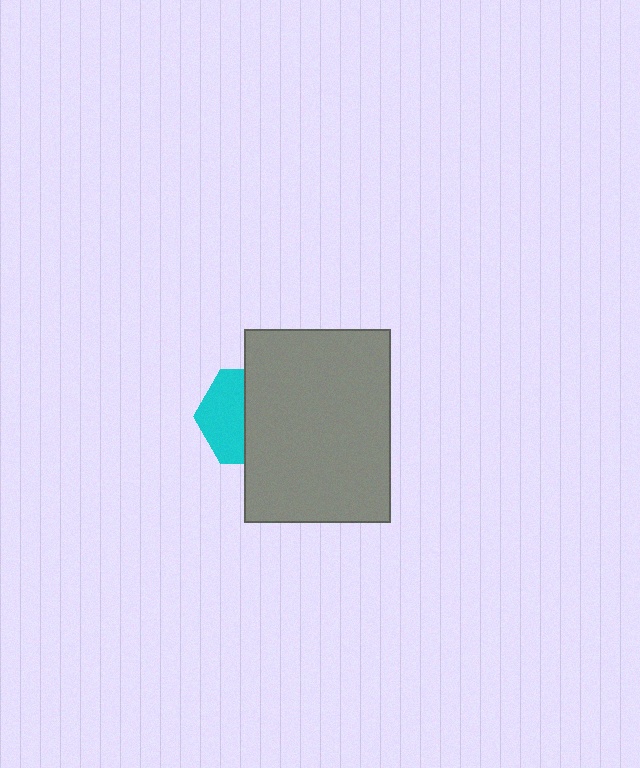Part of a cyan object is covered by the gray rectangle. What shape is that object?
It is a hexagon.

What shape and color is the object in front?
The object in front is a gray rectangle.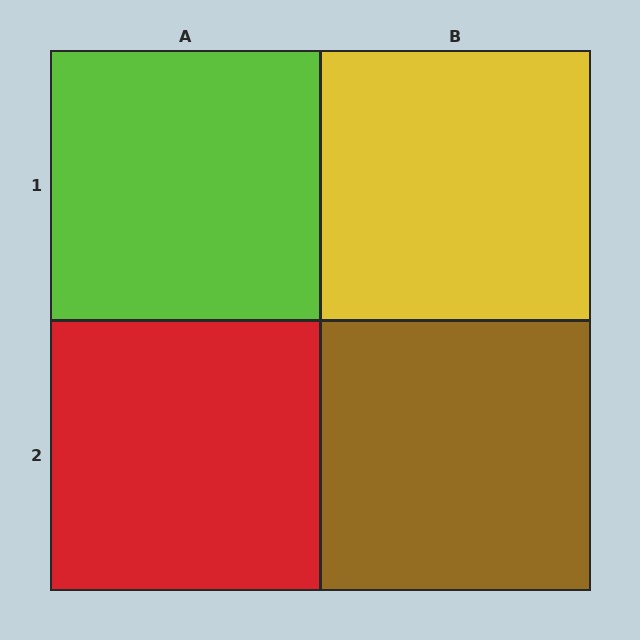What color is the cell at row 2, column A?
Red.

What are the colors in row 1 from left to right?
Lime, yellow.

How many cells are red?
1 cell is red.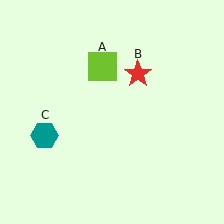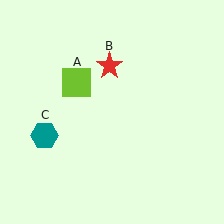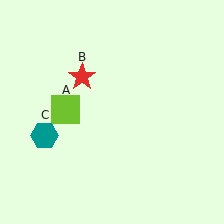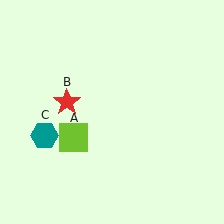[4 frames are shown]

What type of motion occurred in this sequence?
The lime square (object A), red star (object B) rotated counterclockwise around the center of the scene.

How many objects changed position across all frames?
2 objects changed position: lime square (object A), red star (object B).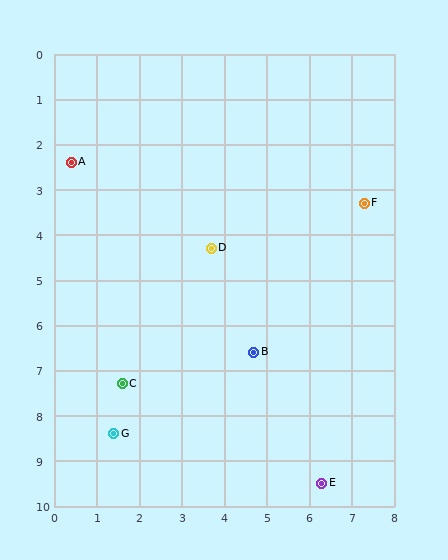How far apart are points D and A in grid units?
Points D and A are about 3.8 grid units apart.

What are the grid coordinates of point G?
Point G is at approximately (1.4, 8.4).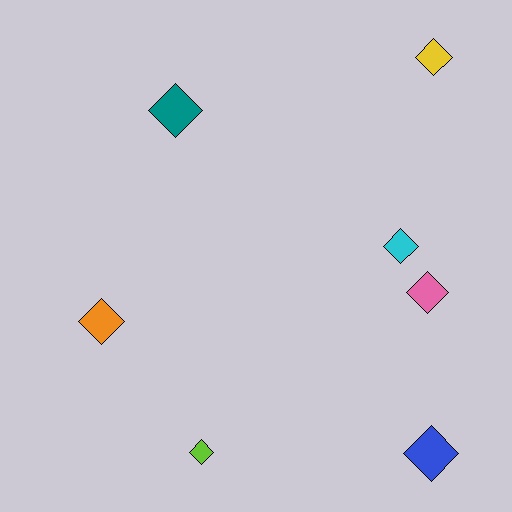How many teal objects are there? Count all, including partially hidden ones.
There is 1 teal object.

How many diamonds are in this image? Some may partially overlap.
There are 7 diamonds.